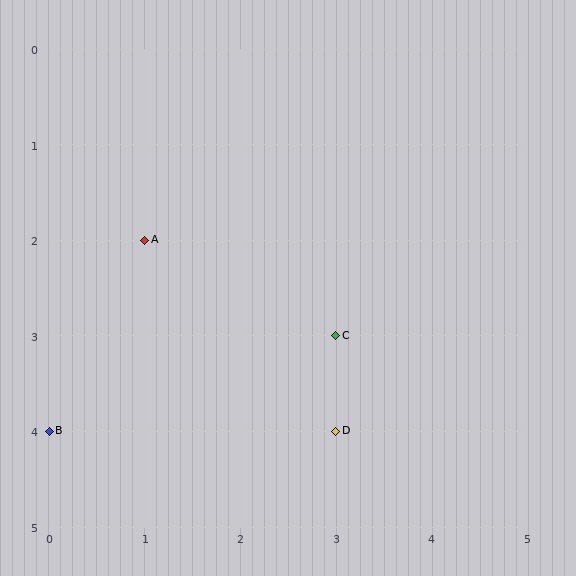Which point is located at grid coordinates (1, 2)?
Point A is at (1, 2).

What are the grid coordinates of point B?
Point B is at grid coordinates (0, 4).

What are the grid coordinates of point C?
Point C is at grid coordinates (3, 3).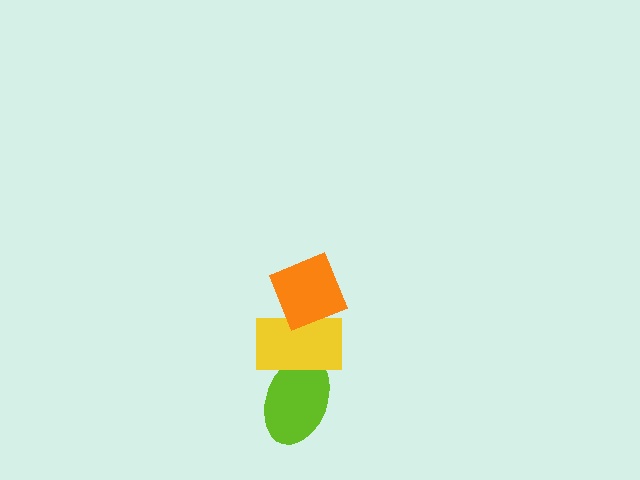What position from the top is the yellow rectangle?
The yellow rectangle is 2nd from the top.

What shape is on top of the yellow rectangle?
The orange diamond is on top of the yellow rectangle.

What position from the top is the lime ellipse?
The lime ellipse is 3rd from the top.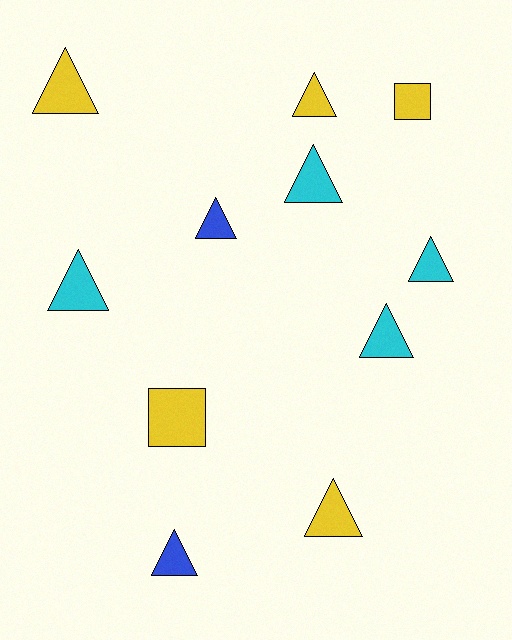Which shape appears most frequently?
Triangle, with 9 objects.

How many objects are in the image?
There are 11 objects.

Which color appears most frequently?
Yellow, with 5 objects.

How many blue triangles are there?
There are 2 blue triangles.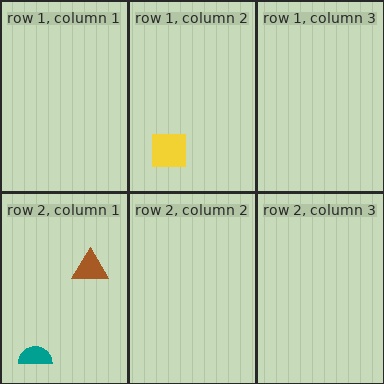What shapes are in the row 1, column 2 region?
The yellow square.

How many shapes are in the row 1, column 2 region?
1.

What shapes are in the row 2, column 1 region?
The brown triangle, the teal semicircle.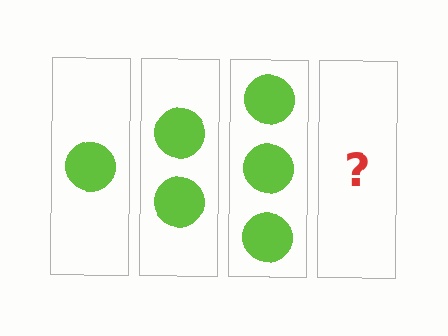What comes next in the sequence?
The next element should be 4 circles.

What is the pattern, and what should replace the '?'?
The pattern is that each step adds one more circle. The '?' should be 4 circles.